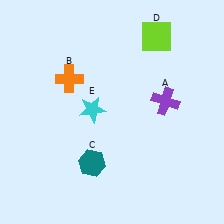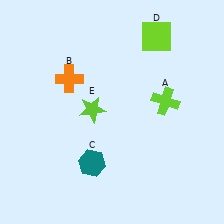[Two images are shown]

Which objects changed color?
A changed from purple to lime. E changed from cyan to lime.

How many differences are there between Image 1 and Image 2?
There are 2 differences between the two images.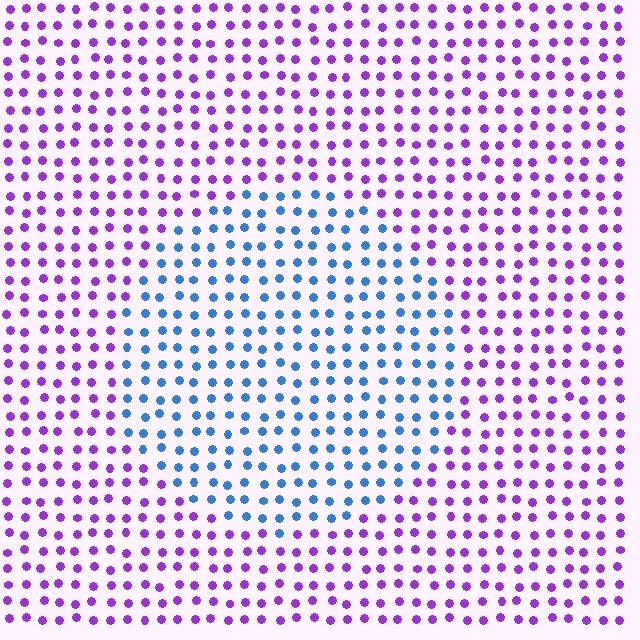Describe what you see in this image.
The image is filled with small purple elements in a uniform arrangement. A circle-shaped region is visible where the elements are tinted to a slightly different hue, forming a subtle color boundary.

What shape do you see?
I see a circle.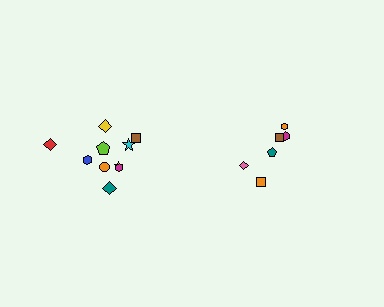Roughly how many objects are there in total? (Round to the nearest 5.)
Roughly 15 objects in total.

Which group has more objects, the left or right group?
The left group.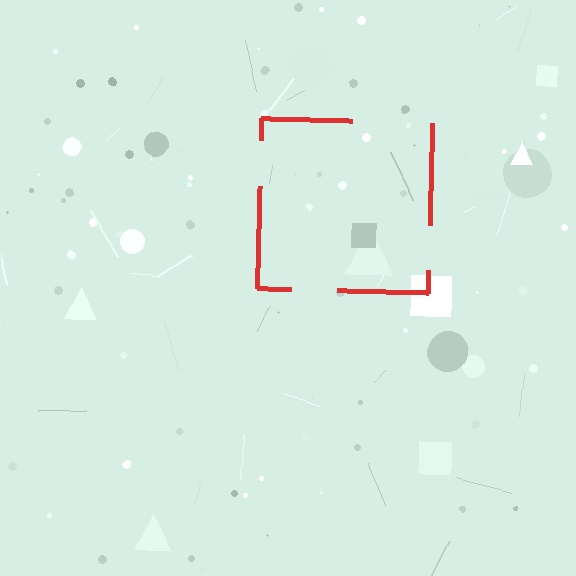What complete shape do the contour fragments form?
The contour fragments form a square.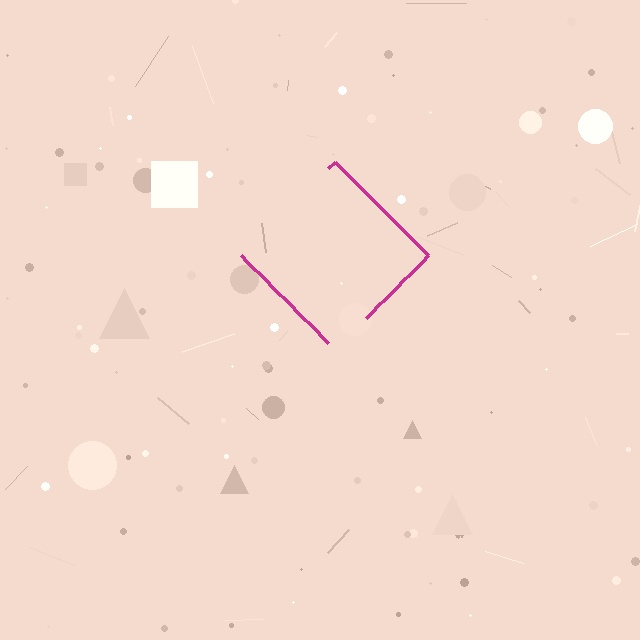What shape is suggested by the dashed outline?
The dashed outline suggests a diamond.